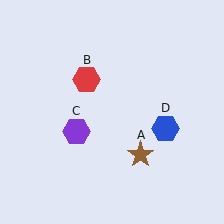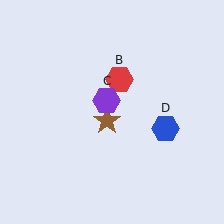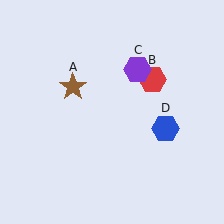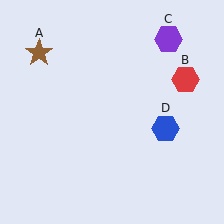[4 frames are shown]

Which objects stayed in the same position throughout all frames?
Blue hexagon (object D) remained stationary.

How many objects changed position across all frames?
3 objects changed position: brown star (object A), red hexagon (object B), purple hexagon (object C).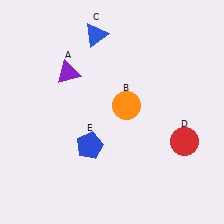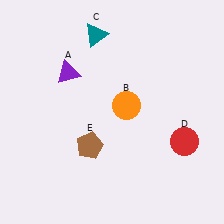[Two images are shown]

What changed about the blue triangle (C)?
In Image 1, C is blue. In Image 2, it changed to teal.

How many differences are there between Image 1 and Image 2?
There are 2 differences between the two images.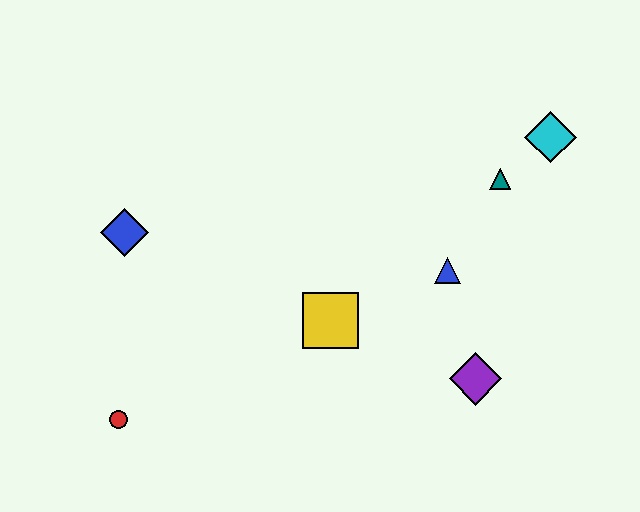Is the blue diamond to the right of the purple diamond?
No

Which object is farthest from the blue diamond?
The cyan diamond is farthest from the blue diamond.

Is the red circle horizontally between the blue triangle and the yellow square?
No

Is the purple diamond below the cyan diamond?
Yes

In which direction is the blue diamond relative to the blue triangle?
The blue diamond is to the left of the blue triangle.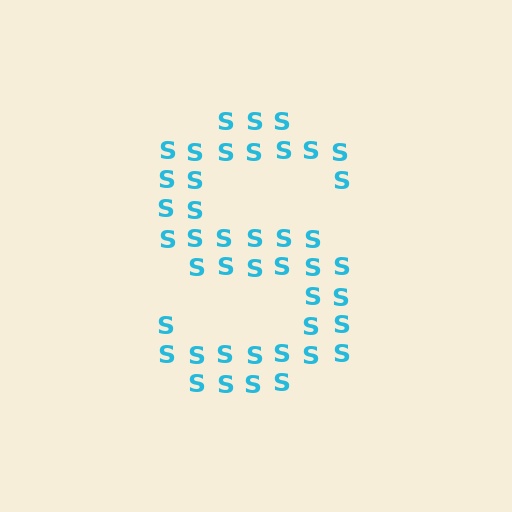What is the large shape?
The large shape is the letter S.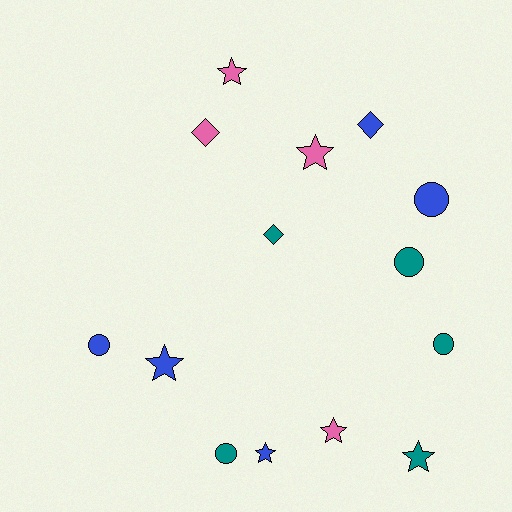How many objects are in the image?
There are 14 objects.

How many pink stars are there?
There are 3 pink stars.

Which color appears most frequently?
Blue, with 5 objects.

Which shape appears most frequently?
Star, with 6 objects.